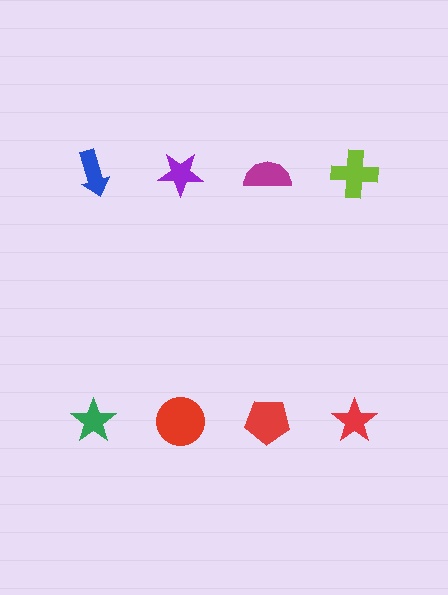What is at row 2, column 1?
A green star.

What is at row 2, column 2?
A red circle.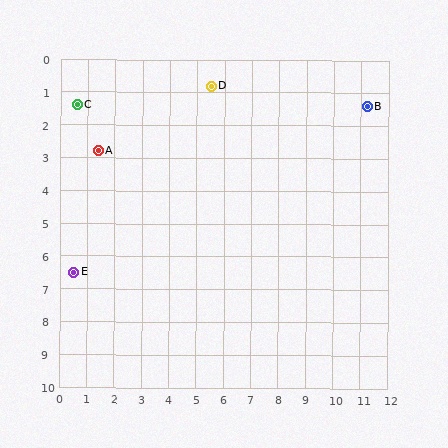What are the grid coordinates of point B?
Point B is at approximately (11.2, 1.4).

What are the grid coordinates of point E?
Point E is at approximately (0.5, 6.5).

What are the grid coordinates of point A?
Point A is at approximately (1.4, 2.8).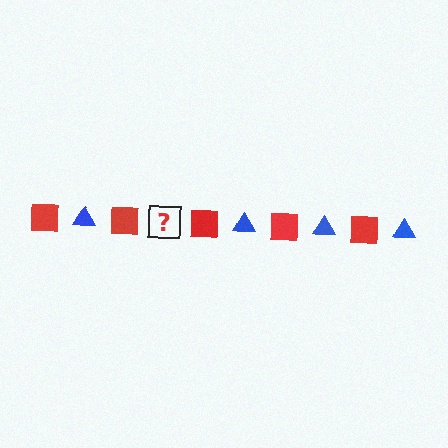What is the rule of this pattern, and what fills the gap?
The rule is that the pattern alternates between red square and blue triangle. The gap should be filled with a blue triangle.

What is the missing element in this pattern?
The missing element is a blue triangle.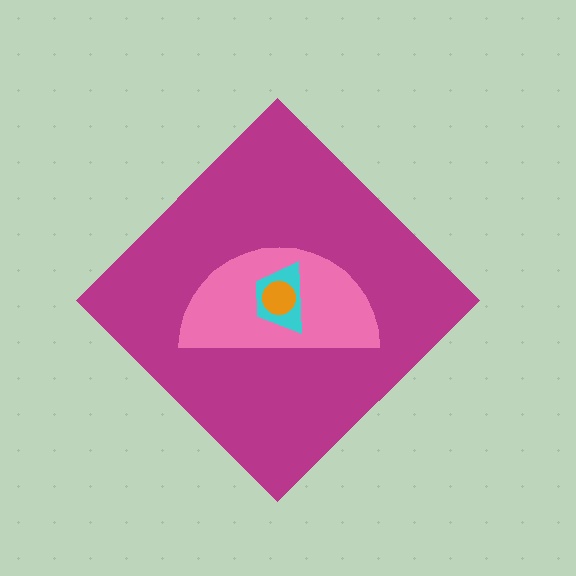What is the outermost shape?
The magenta diamond.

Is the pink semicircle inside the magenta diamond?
Yes.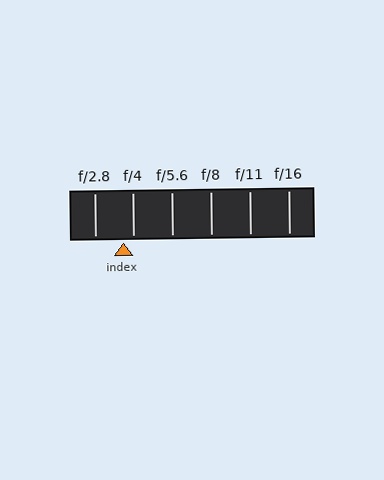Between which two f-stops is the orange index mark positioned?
The index mark is between f/2.8 and f/4.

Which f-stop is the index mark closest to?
The index mark is closest to f/4.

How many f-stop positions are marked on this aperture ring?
There are 6 f-stop positions marked.